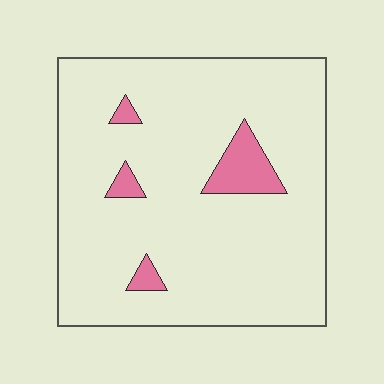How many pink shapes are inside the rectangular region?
4.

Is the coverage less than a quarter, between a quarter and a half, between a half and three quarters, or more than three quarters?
Less than a quarter.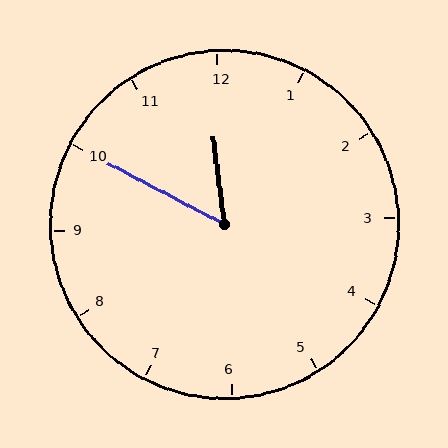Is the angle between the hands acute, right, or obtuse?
It is acute.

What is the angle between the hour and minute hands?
Approximately 55 degrees.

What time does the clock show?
11:50.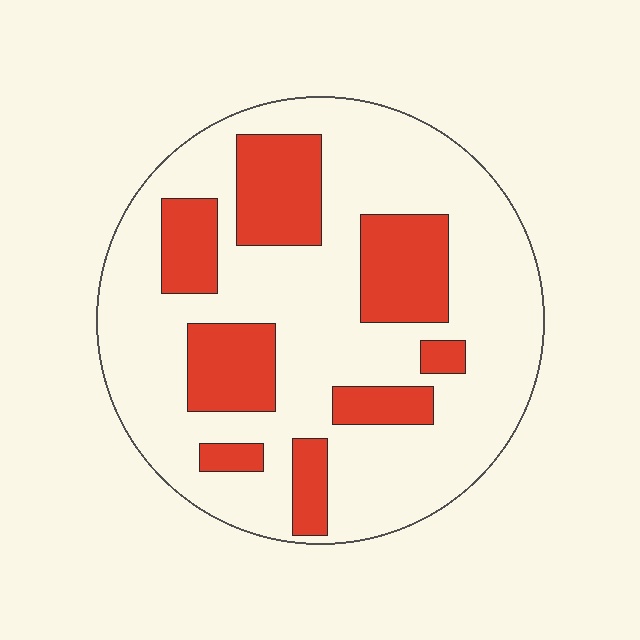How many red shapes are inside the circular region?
8.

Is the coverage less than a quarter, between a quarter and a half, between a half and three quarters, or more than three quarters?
Between a quarter and a half.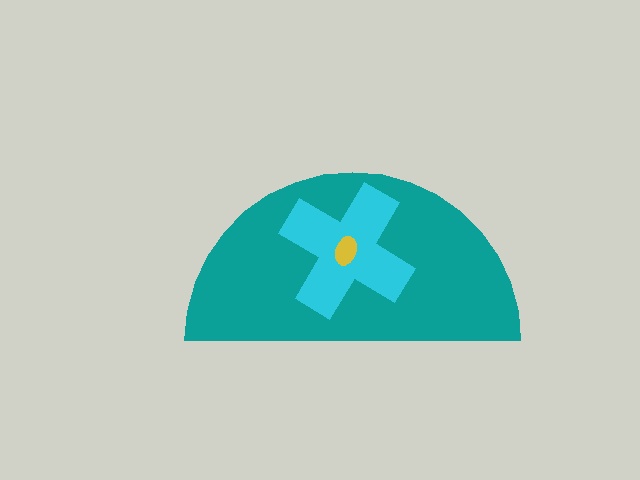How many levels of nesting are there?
3.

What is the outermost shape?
The teal semicircle.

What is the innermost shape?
The yellow ellipse.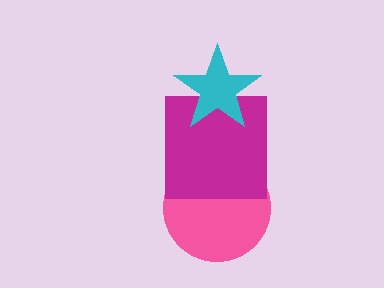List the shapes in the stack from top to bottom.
From top to bottom: the cyan star, the magenta square, the pink circle.